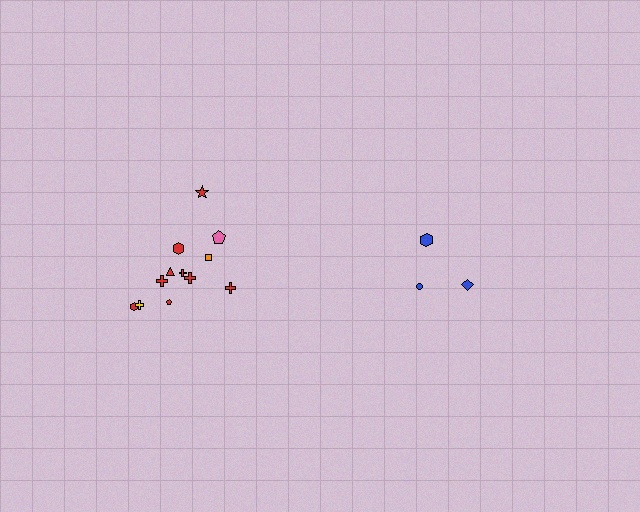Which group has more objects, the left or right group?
The left group.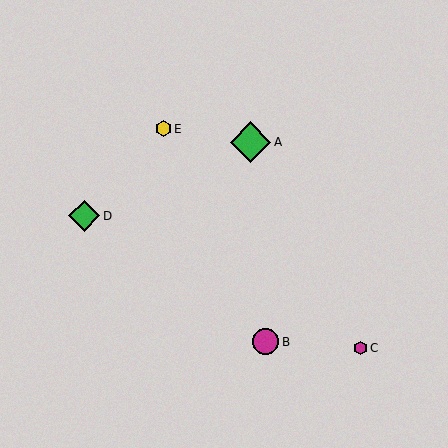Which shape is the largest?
The green diamond (labeled A) is the largest.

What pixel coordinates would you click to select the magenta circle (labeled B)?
Click at (266, 342) to select the magenta circle B.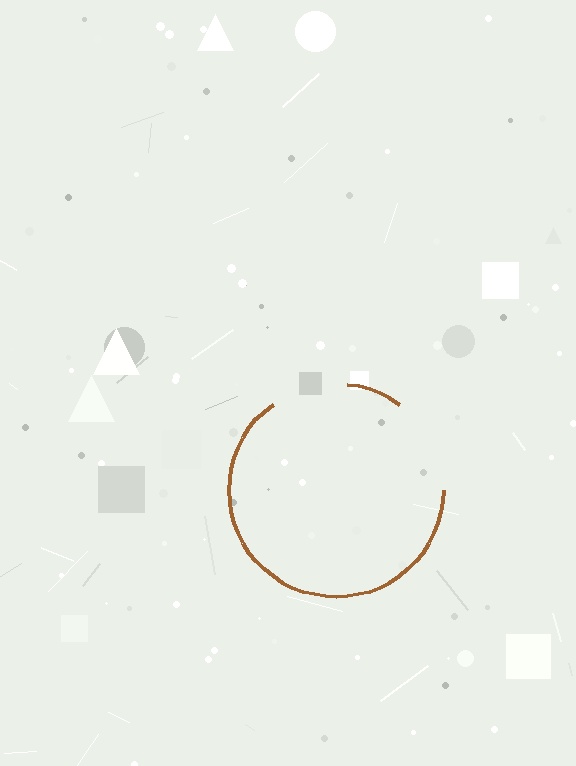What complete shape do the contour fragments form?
The contour fragments form a circle.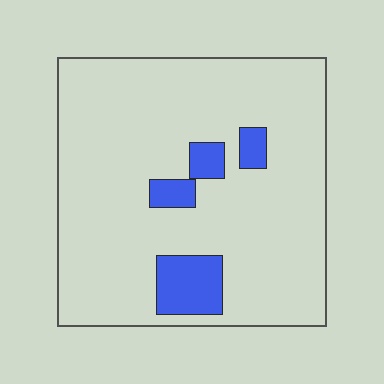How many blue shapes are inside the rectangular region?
4.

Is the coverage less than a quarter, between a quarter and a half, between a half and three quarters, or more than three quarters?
Less than a quarter.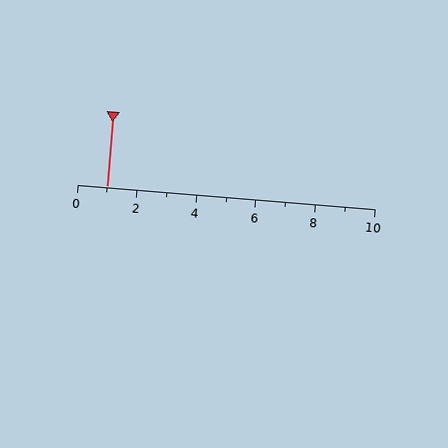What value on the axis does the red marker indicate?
The marker indicates approximately 1.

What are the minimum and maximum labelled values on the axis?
The axis runs from 0 to 10.